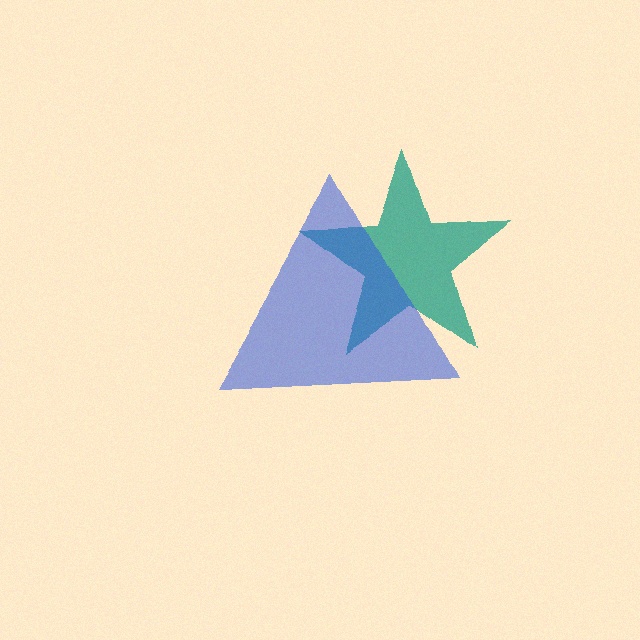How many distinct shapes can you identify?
There are 2 distinct shapes: a teal star, a blue triangle.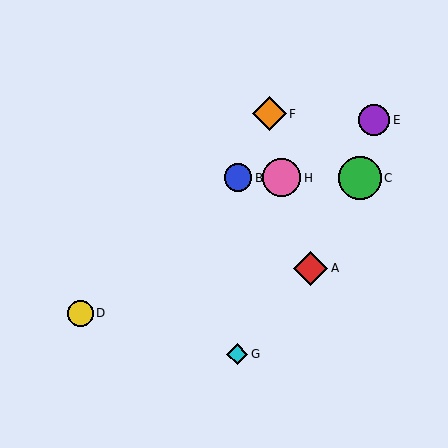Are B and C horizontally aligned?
Yes, both are at y≈178.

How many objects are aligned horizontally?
3 objects (B, C, H) are aligned horizontally.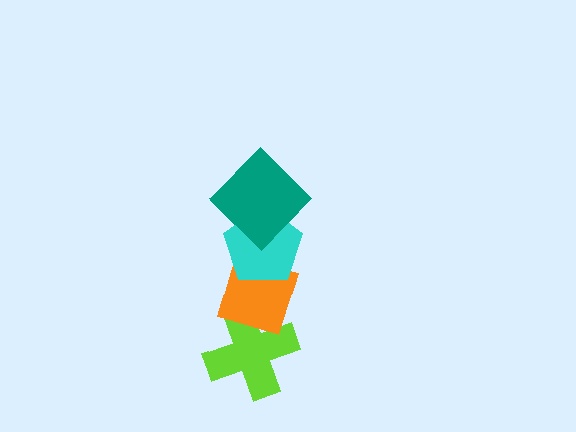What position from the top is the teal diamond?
The teal diamond is 1st from the top.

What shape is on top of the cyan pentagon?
The teal diamond is on top of the cyan pentagon.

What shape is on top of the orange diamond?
The cyan pentagon is on top of the orange diamond.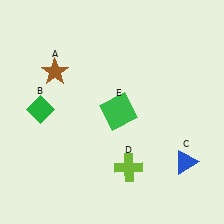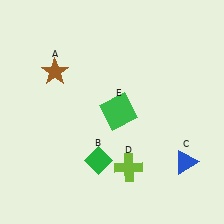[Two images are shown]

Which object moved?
The green diamond (B) moved right.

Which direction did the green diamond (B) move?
The green diamond (B) moved right.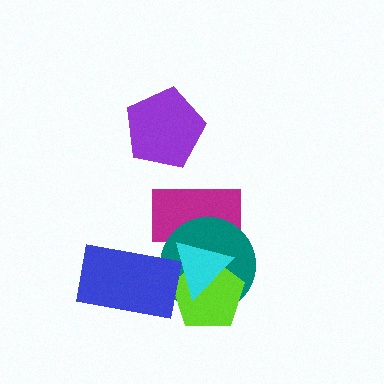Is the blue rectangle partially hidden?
Yes, it is partially covered by another shape.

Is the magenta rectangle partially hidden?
Yes, it is partially covered by another shape.